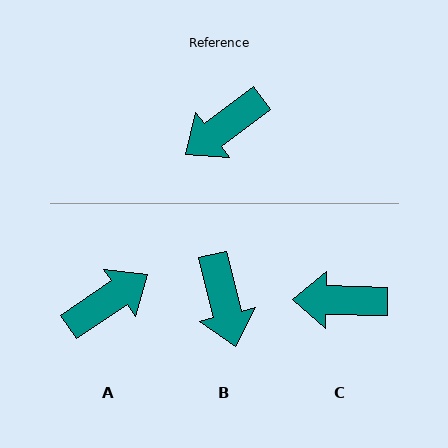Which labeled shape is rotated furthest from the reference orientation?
A, about 177 degrees away.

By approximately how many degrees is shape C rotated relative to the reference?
Approximately 38 degrees clockwise.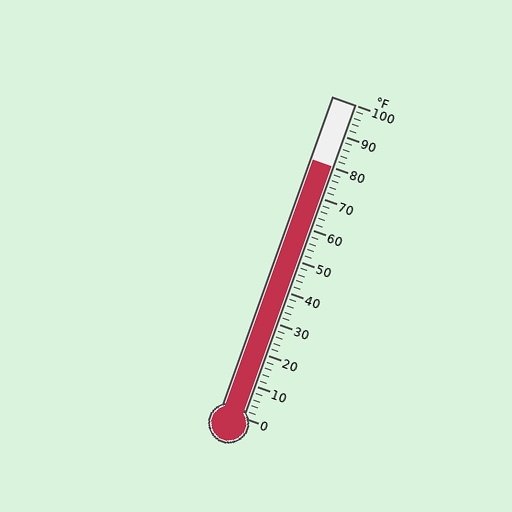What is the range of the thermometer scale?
The thermometer scale ranges from 0°F to 100°F.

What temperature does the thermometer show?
The thermometer shows approximately 80°F.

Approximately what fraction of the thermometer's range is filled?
The thermometer is filled to approximately 80% of its range.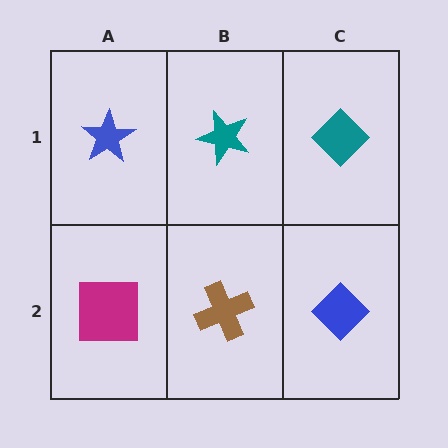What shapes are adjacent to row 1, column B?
A brown cross (row 2, column B), a blue star (row 1, column A), a teal diamond (row 1, column C).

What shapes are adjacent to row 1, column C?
A blue diamond (row 2, column C), a teal star (row 1, column B).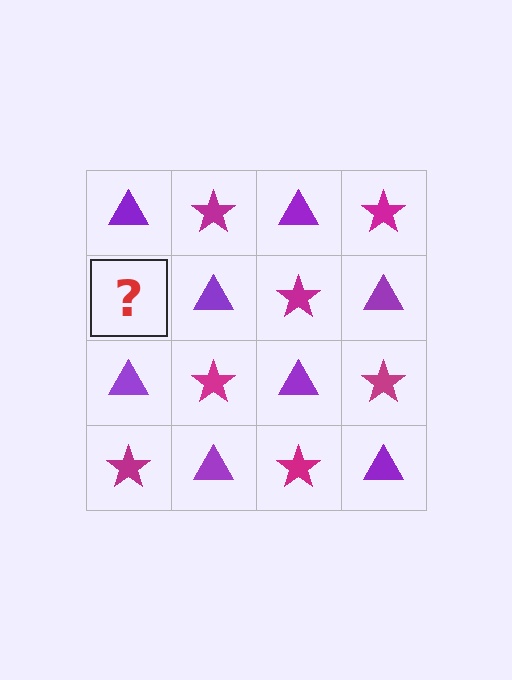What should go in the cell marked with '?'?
The missing cell should contain a magenta star.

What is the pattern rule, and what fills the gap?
The rule is that it alternates purple triangle and magenta star in a checkerboard pattern. The gap should be filled with a magenta star.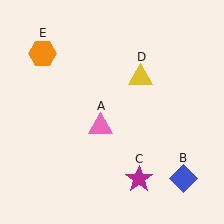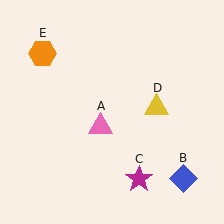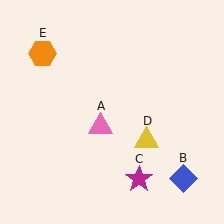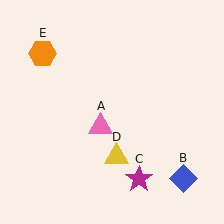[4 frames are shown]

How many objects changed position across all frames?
1 object changed position: yellow triangle (object D).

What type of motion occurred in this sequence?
The yellow triangle (object D) rotated clockwise around the center of the scene.